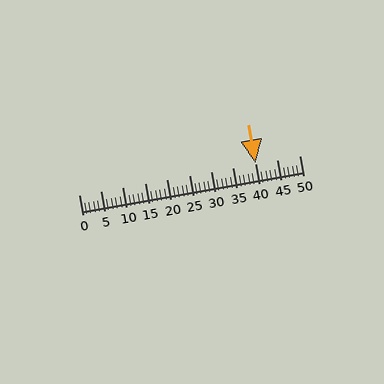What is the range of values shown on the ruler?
The ruler shows values from 0 to 50.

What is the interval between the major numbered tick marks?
The major tick marks are spaced 5 units apart.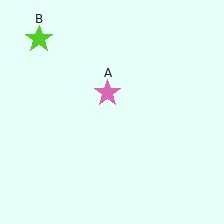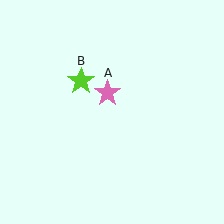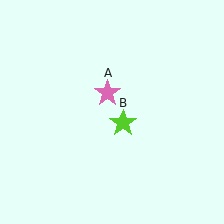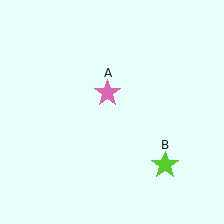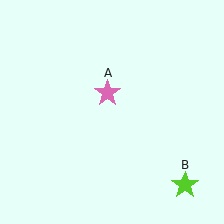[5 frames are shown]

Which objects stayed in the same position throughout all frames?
Pink star (object A) remained stationary.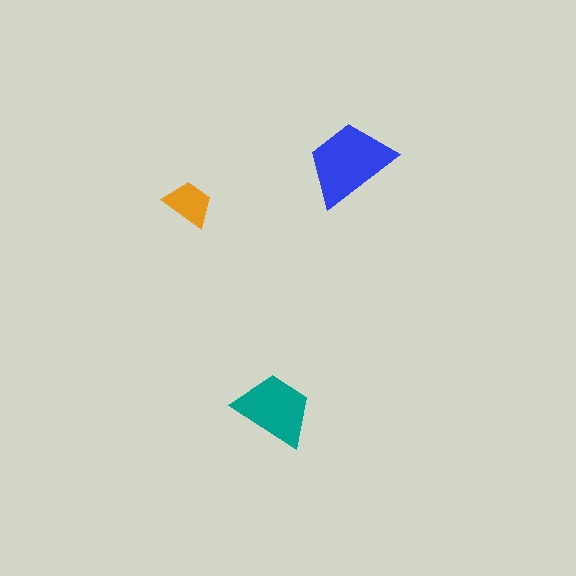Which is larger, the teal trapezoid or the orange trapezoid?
The teal one.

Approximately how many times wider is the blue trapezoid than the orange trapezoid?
About 2 times wider.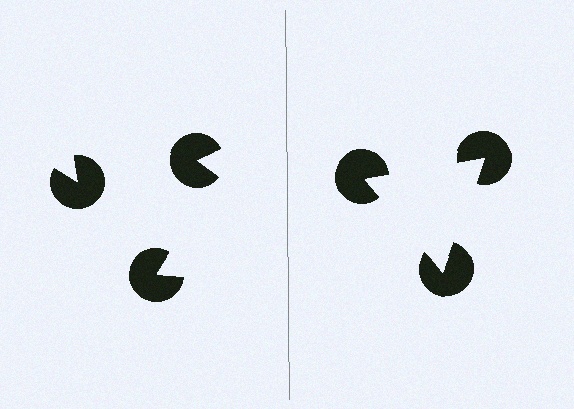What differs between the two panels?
The pac-man discs are positioned identically on both sides; only the wedge orientations differ. On the right they align to a triangle; on the left they are misaligned.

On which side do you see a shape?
An illusory triangle appears on the right side. On the left side the wedge cuts are rotated, so no coherent shape forms.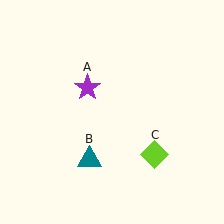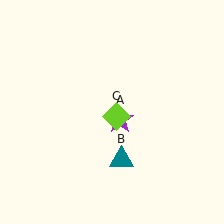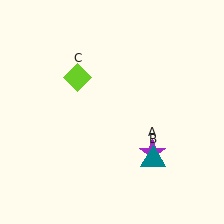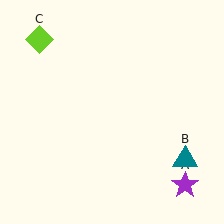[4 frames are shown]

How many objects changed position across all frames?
3 objects changed position: purple star (object A), teal triangle (object B), lime diamond (object C).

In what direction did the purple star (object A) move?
The purple star (object A) moved down and to the right.